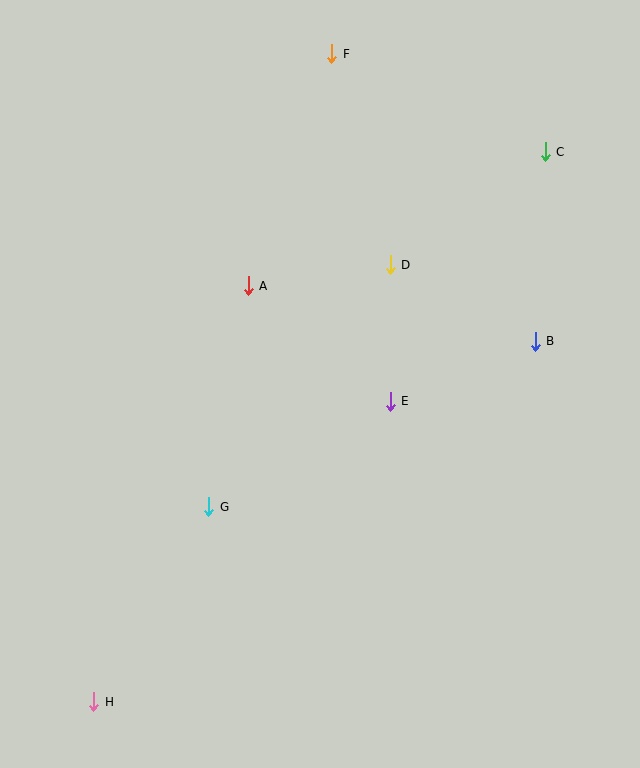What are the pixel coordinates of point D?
Point D is at (390, 265).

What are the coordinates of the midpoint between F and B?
The midpoint between F and B is at (433, 198).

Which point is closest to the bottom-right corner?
Point B is closest to the bottom-right corner.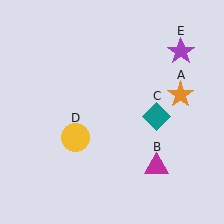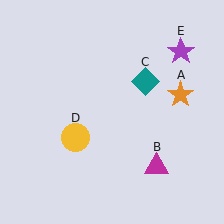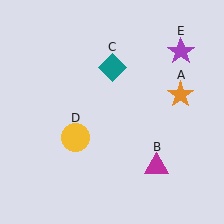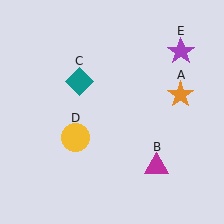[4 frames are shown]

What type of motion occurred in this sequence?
The teal diamond (object C) rotated counterclockwise around the center of the scene.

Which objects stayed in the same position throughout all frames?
Orange star (object A) and magenta triangle (object B) and yellow circle (object D) and purple star (object E) remained stationary.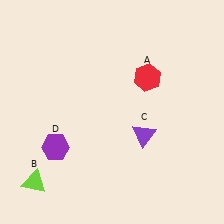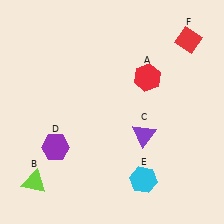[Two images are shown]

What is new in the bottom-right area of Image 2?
A cyan hexagon (E) was added in the bottom-right area of Image 2.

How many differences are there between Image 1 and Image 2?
There are 2 differences between the two images.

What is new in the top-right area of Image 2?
A red diamond (F) was added in the top-right area of Image 2.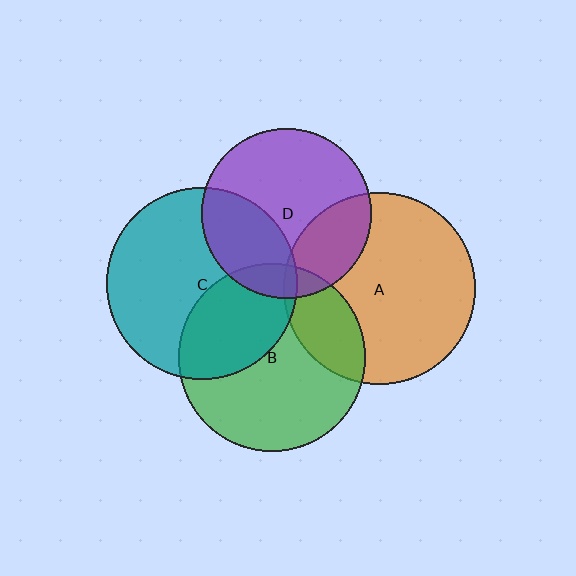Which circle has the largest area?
Circle A (orange).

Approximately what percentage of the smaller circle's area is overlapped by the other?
Approximately 10%.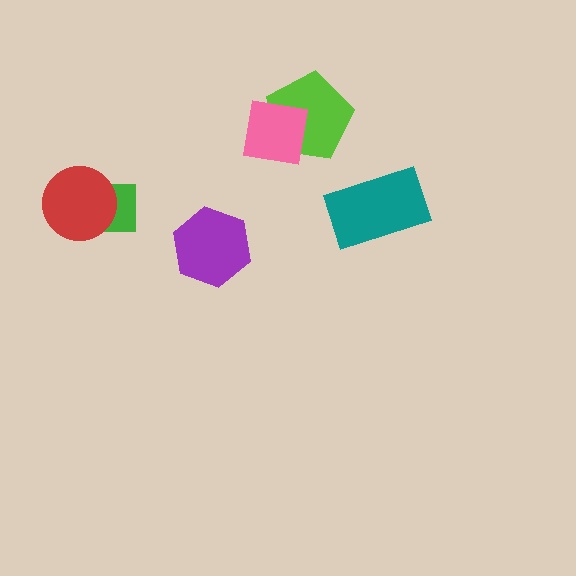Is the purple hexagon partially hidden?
No, no other shape covers it.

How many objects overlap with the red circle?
1 object overlaps with the red circle.